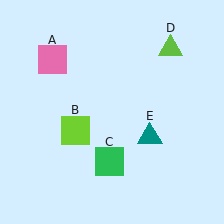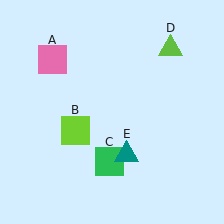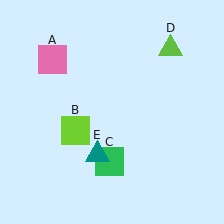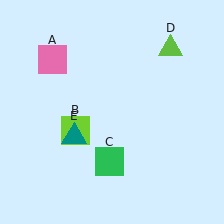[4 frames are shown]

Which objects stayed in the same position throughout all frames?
Pink square (object A) and lime square (object B) and green square (object C) and lime triangle (object D) remained stationary.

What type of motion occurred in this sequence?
The teal triangle (object E) rotated clockwise around the center of the scene.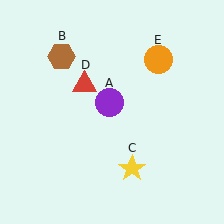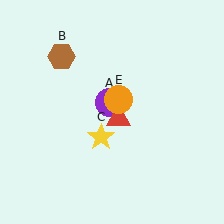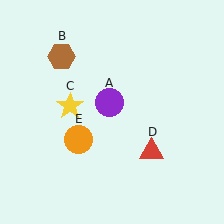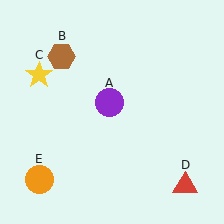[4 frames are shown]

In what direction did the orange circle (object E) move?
The orange circle (object E) moved down and to the left.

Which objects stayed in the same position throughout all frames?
Purple circle (object A) and brown hexagon (object B) remained stationary.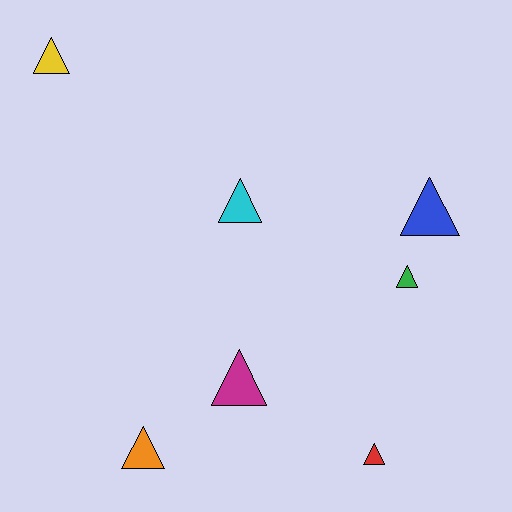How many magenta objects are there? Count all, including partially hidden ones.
There is 1 magenta object.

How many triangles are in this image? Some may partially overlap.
There are 7 triangles.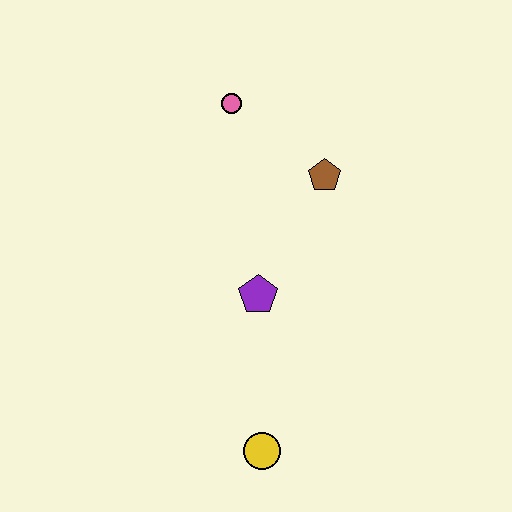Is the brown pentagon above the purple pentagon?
Yes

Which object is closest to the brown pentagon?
The pink circle is closest to the brown pentagon.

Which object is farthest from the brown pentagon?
The yellow circle is farthest from the brown pentagon.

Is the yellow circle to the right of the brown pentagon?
No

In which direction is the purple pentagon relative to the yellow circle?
The purple pentagon is above the yellow circle.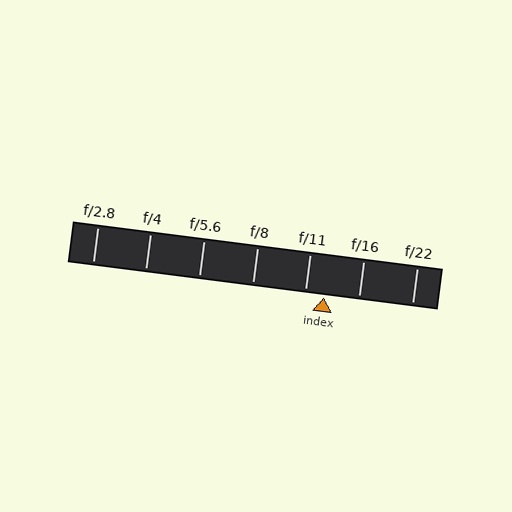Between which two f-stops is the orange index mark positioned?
The index mark is between f/11 and f/16.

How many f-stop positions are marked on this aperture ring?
There are 7 f-stop positions marked.